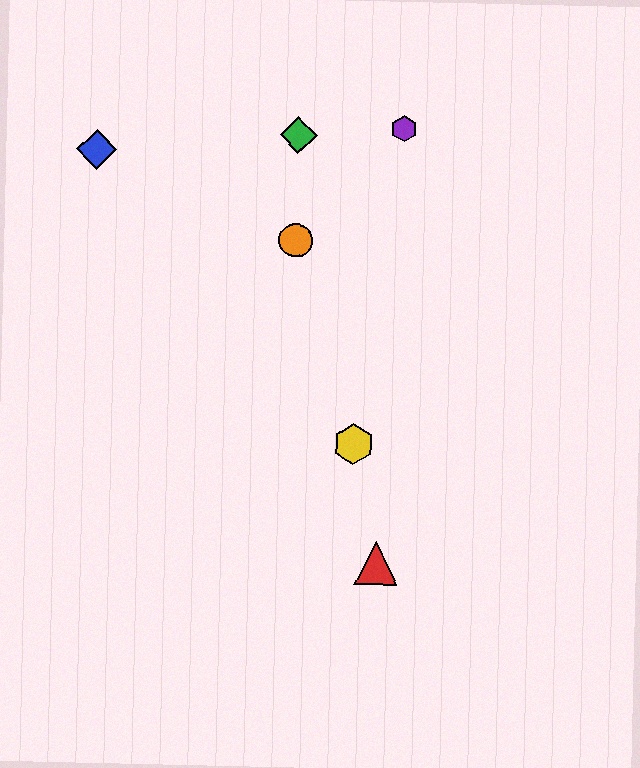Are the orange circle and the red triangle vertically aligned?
No, the orange circle is at x≈296 and the red triangle is at x≈376.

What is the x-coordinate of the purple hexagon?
The purple hexagon is at x≈404.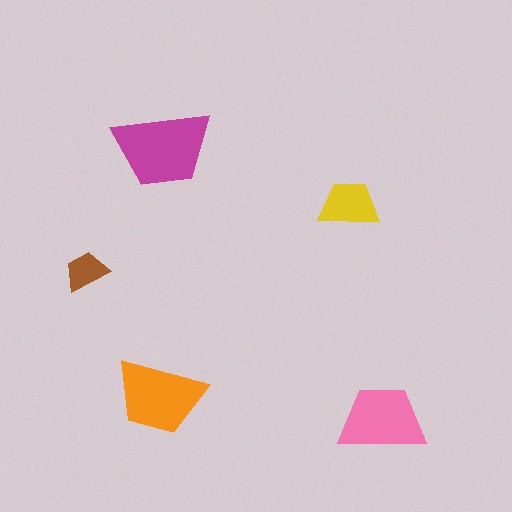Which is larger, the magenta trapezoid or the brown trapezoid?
The magenta one.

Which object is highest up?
The magenta trapezoid is topmost.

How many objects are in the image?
There are 5 objects in the image.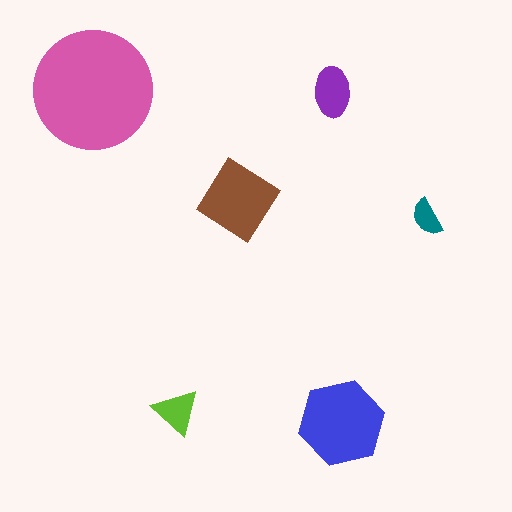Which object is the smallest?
The teal semicircle.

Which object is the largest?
The pink circle.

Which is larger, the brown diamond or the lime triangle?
The brown diamond.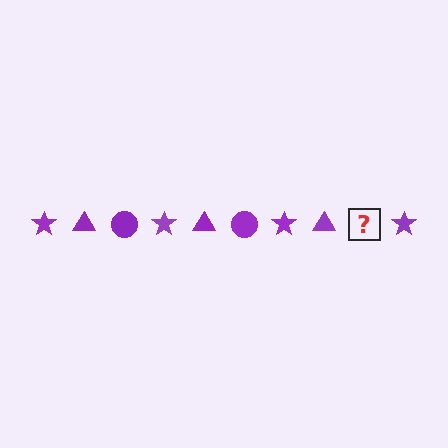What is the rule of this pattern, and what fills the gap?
The rule is that the pattern cycles through star, triangle, circle shapes in purple. The gap should be filled with a purple circle.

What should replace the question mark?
The question mark should be replaced with a purple circle.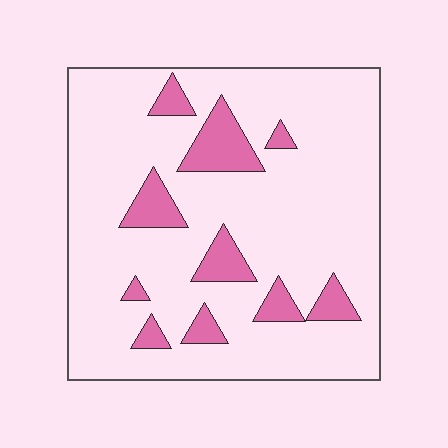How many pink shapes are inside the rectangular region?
10.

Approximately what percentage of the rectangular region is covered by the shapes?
Approximately 15%.